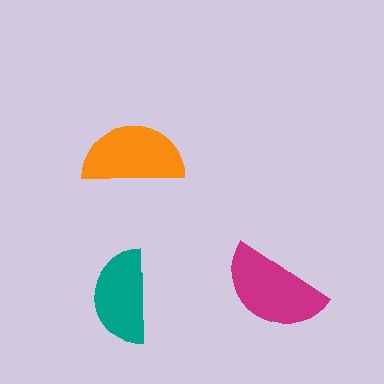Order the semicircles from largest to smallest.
the magenta one, the orange one, the teal one.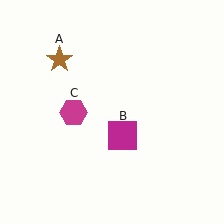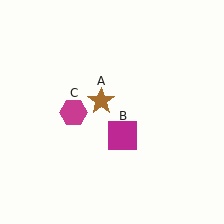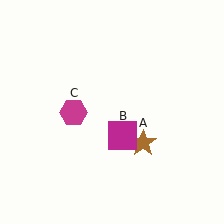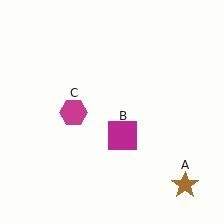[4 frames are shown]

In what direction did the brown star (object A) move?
The brown star (object A) moved down and to the right.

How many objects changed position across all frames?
1 object changed position: brown star (object A).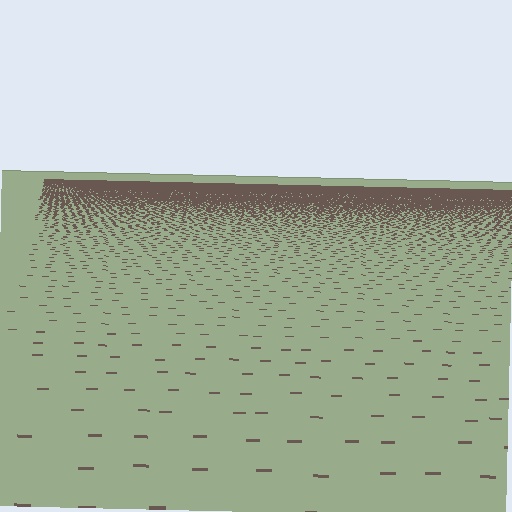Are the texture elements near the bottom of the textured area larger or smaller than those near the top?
Larger. Near the bottom, elements are closer to the viewer and appear at a bigger on-screen size.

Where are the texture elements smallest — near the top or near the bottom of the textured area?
Near the top.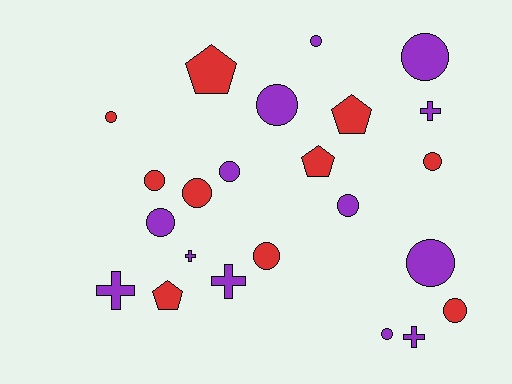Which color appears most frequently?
Purple, with 13 objects.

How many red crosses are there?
There are no red crosses.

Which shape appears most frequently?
Circle, with 14 objects.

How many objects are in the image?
There are 23 objects.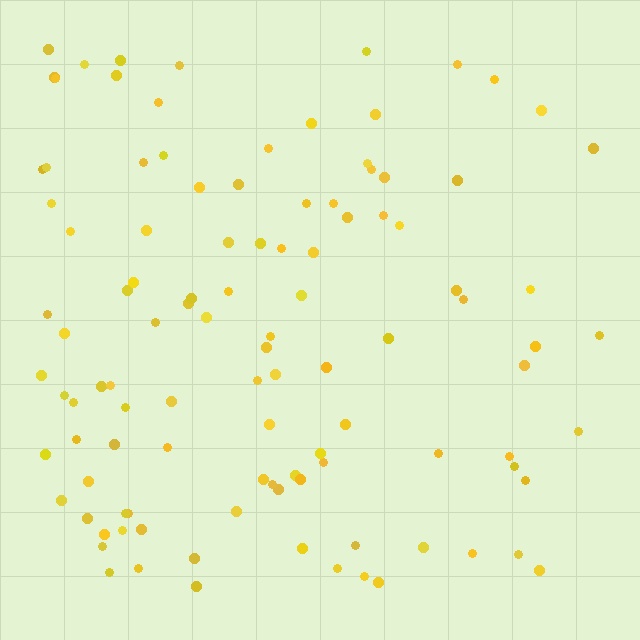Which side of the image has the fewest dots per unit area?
The right.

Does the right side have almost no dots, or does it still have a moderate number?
Still a moderate number, just noticeably fewer than the left.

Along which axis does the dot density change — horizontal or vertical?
Horizontal.